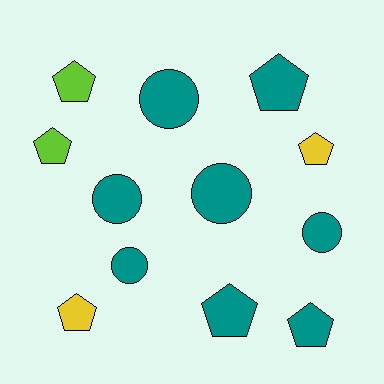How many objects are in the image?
There are 12 objects.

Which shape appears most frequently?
Pentagon, with 7 objects.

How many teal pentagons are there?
There are 3 teal pentagons.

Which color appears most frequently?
Teal, with 8 objects.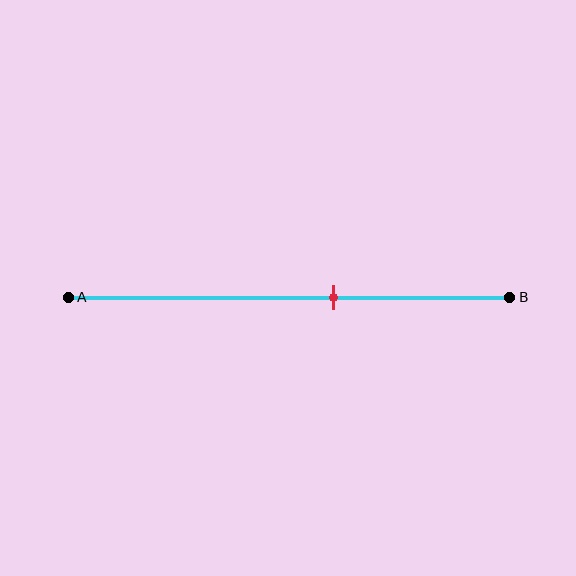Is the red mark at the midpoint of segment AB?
No, the mark is at about 60% from A, not at the 50% midpoint.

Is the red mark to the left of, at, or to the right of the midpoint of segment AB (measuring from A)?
The red mark is to the right of the midpoint of segment AB.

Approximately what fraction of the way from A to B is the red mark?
The red mark is approximately 60% of the way from A to B.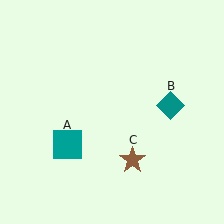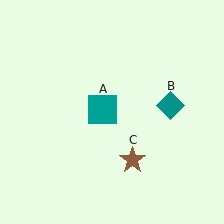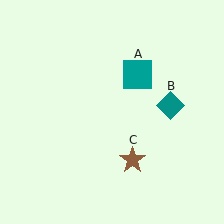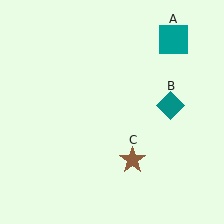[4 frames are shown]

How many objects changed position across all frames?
1 object changed position: teal square (object A).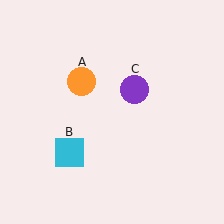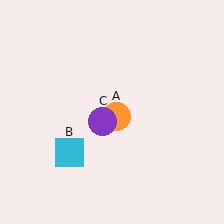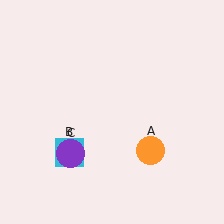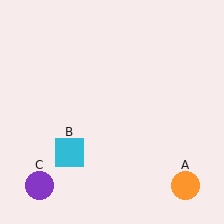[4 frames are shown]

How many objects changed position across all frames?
2 objects changed position: orange circle (object A), purple circle (object C).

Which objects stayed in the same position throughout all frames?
Cyan square (object B) remained stationary.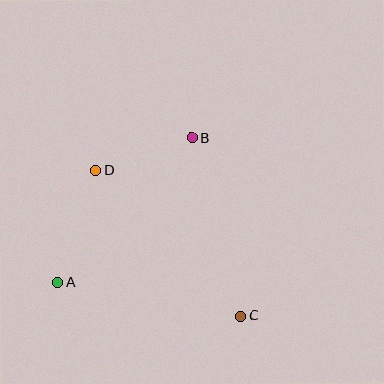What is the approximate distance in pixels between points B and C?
The distance between B and C is approximately 184 pixels.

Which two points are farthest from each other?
Points C and D are farthest from each other.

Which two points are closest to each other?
Points B and D are closest to each other.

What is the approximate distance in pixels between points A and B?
The distance between A and B is approximately 197 pixels.